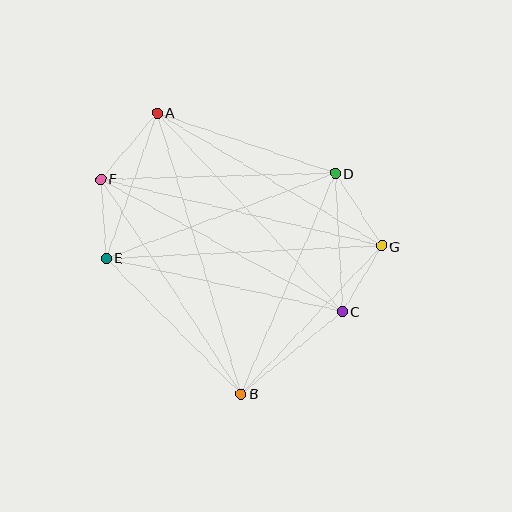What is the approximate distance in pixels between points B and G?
The distance between B and G is approximately 204 pixels.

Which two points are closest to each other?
Points C and G are closest to each other.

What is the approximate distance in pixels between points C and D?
The distance between C and D is approximately 138 pixels.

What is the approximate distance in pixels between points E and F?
The distance between E and F is approximately 79 pixels.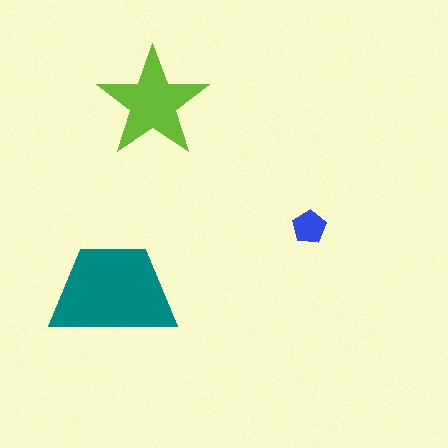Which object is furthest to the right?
The blue pentagon is rightmost.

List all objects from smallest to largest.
The blue pentagon, the lime star, the teal trapezoid.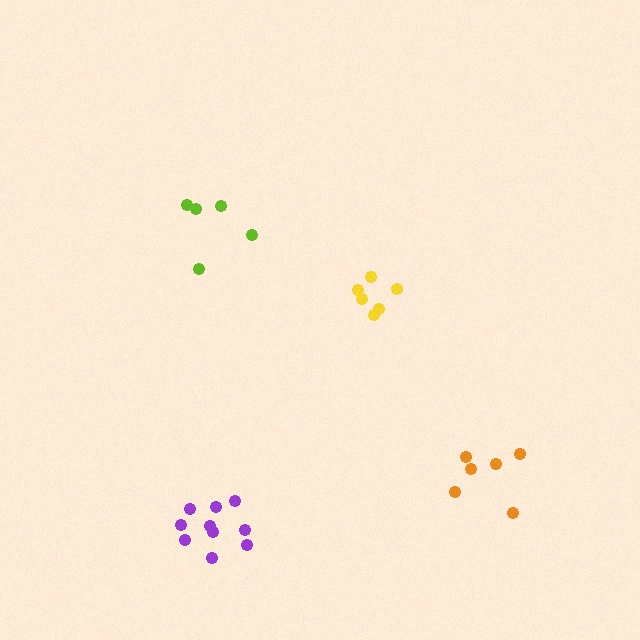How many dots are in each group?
Group 1: 5 dots, Group 2: 6 dots, Group 3: 10 dots, Group 4: 6 dots (27 total).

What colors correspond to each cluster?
The clusters are colored: lime, yellow, purple, orange.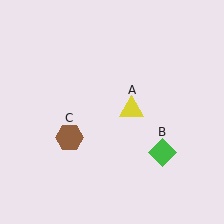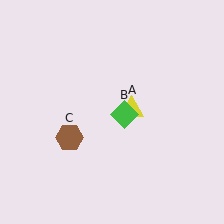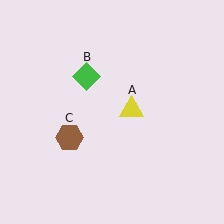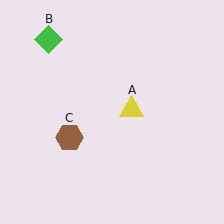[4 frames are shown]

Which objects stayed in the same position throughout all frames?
Yellow triangle (object A) and brown hexagon (object C) remained stationary.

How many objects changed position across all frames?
1 object changed position: green diamond (object B).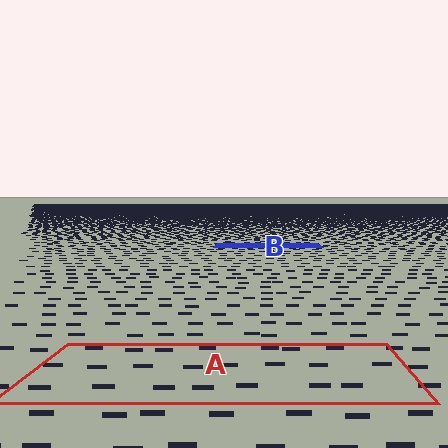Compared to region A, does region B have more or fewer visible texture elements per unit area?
Region B has more texture elements per unit area — they are packed more densely because it is farther away.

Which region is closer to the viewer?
Region A is closer. The texture elements there are larger and more spread out.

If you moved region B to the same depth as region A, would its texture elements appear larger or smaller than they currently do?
They would appear larger. At a closer depth, the same texture elements are projected at a bigger on-screen size.